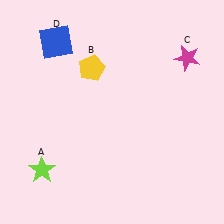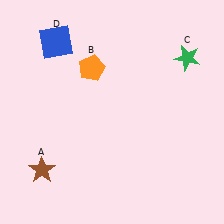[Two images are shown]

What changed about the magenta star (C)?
In Image 1, C is magenta. In Image 2, it changed to green.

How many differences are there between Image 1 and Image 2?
There are 3 differences between the two images.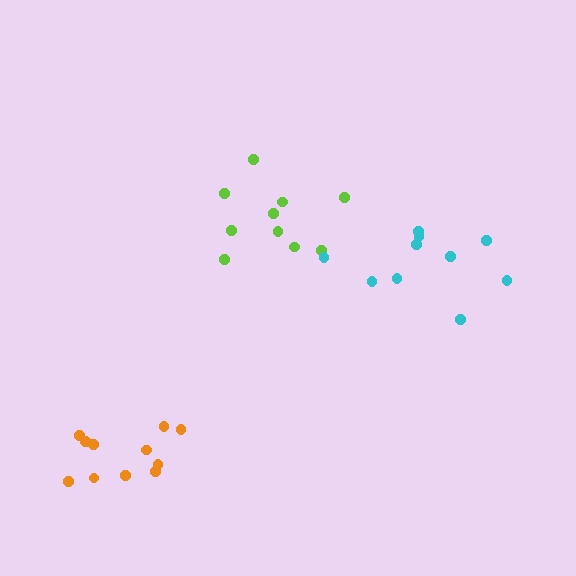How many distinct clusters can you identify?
There are 3 distinct clusters.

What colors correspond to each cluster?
The clusters are colored: lime, orange, cyan.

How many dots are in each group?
Group 1: 10 dots, Group 2: 11 dots, Group 3: 10 dots (31 total).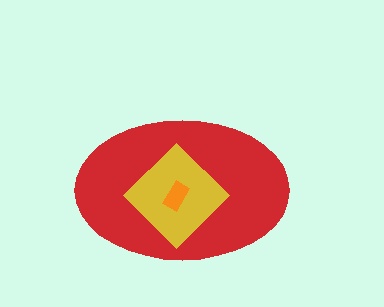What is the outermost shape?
The red ellipse.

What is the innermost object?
The orange rectangle.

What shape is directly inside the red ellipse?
The yellow diamond.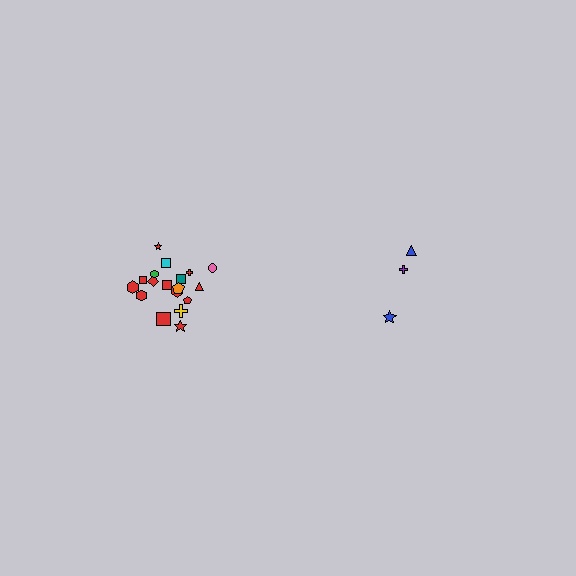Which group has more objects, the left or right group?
The left group.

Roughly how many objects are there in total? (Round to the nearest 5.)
Roughly 20 objects in total.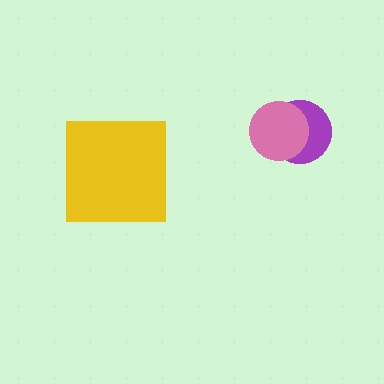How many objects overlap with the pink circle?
1 object overlaps with the pink circle.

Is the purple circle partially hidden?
Yes, it is partially covered by another shape.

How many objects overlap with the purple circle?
1 object overlaps with the purple circle.